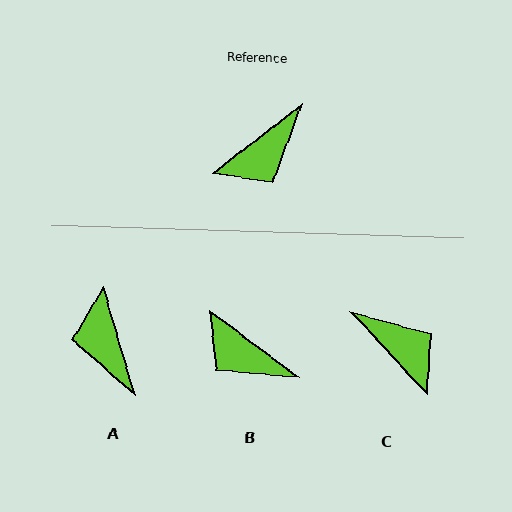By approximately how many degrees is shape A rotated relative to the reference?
Approximately 111 degrees clockwise.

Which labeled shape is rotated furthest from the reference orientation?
A, about 111 degrees away.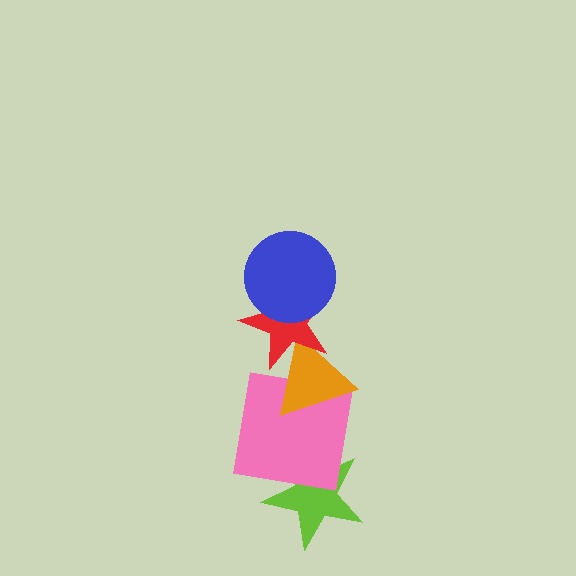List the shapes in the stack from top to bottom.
From top to bottom: the blue circle, the red star, the orange triangle, the pink square, the lime star.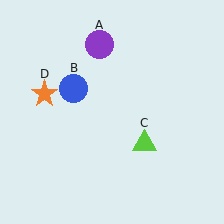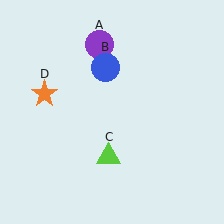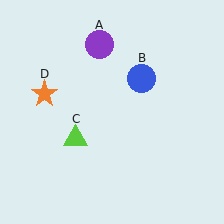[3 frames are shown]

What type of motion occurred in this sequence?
The blue circle (object B), lime triangle (object C) rotated clockwise around the center of the scene.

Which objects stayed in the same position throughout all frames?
Purple circle (object A) and orange star (object D) remained stationary.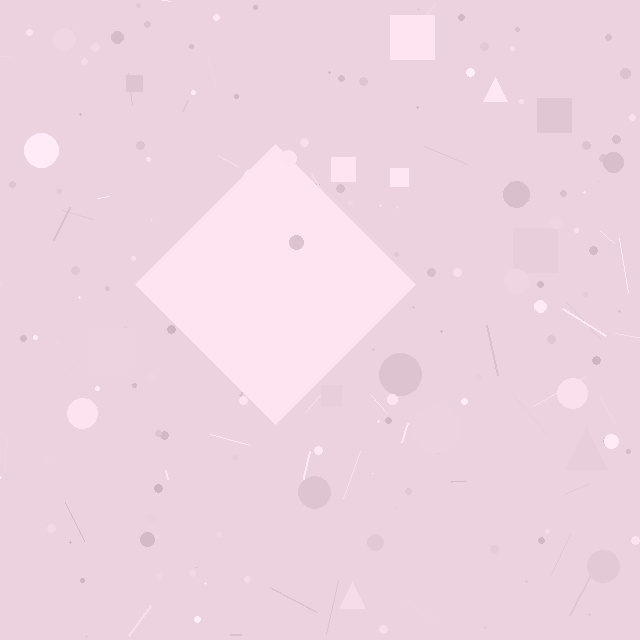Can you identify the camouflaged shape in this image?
The camouflaged shape is a diamond.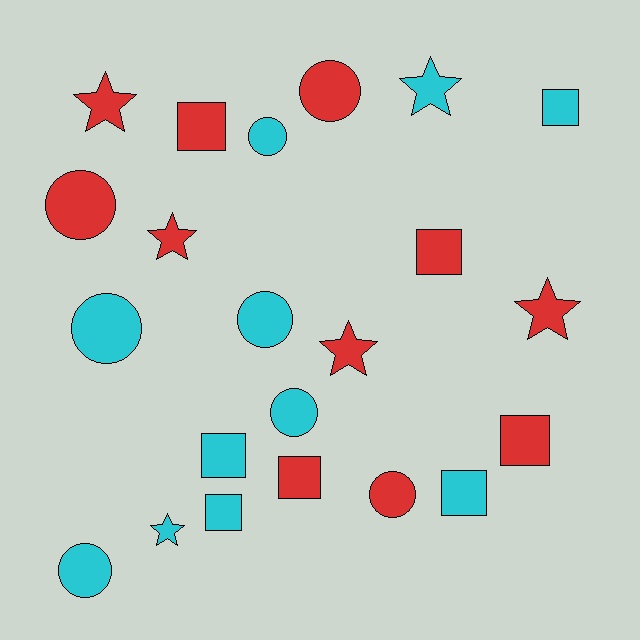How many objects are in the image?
There are 22 objects.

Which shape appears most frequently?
Square, with 8 objects.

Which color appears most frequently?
Cyan, with 11 objects.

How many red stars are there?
There are 4 red stars.